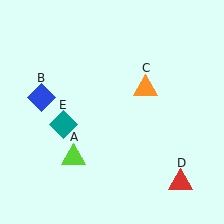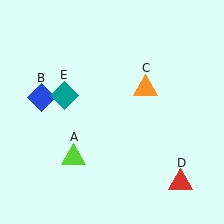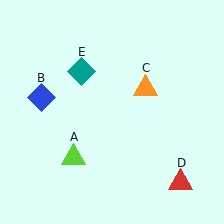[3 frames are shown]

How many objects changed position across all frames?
1 object changed position: teal diamond (object E).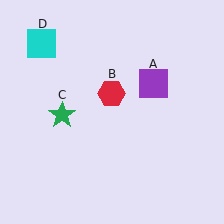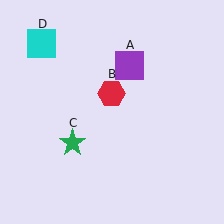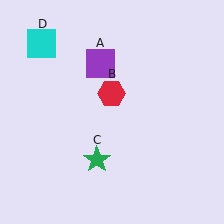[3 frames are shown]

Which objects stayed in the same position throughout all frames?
Red hexagon (object B) and cyan square (object D) remained stationary.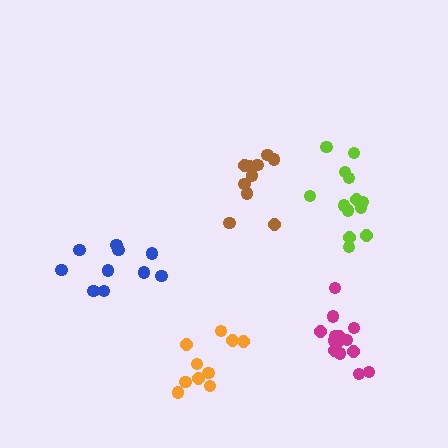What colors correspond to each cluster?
The clusters are colored: lime, blue, brown, magenta, orange.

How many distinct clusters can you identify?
There are 5 distinct clusters.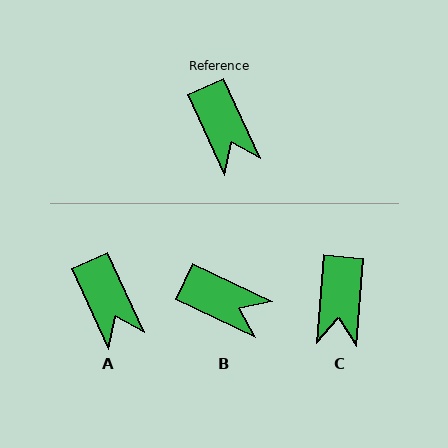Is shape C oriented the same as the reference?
No, it is off by about 29 degrees.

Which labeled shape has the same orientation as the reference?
A.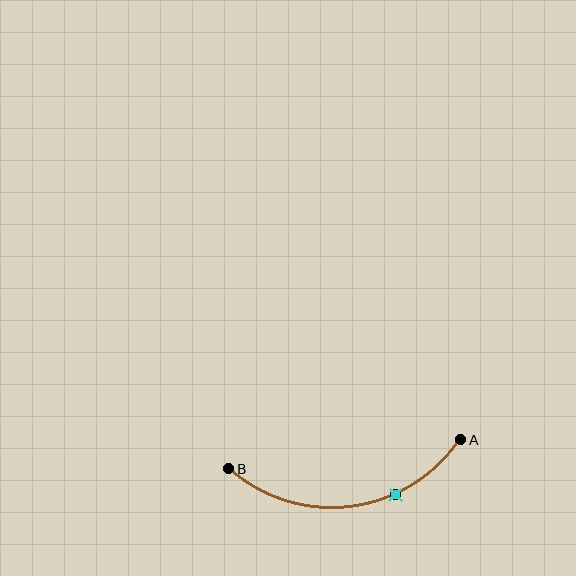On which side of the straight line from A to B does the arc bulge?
The arc bulges below the straight line connecting A and B.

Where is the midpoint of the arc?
The arc midpoint is the point on the curve farthest from the straight line joining A and B. It sits below that line.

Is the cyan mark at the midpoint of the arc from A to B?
No. The cyan mark lies on the arc but is closer to endpoint A. The arc midpoint would be at the point on the curve equidistant along the arc from both A and B.